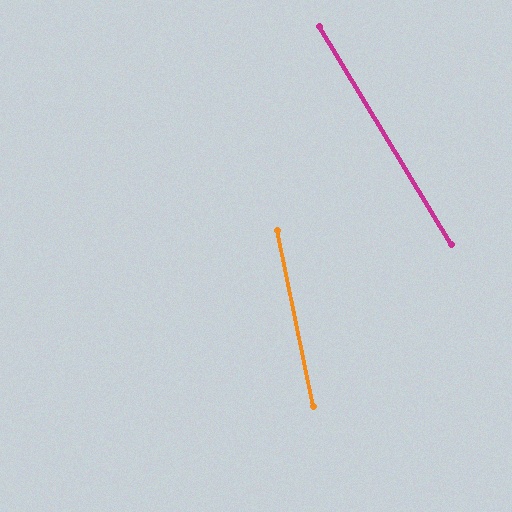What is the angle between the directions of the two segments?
Approximately 20 degrees.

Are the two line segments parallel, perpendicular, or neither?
Neither parallel nor perpendicular — they differ by about 20°.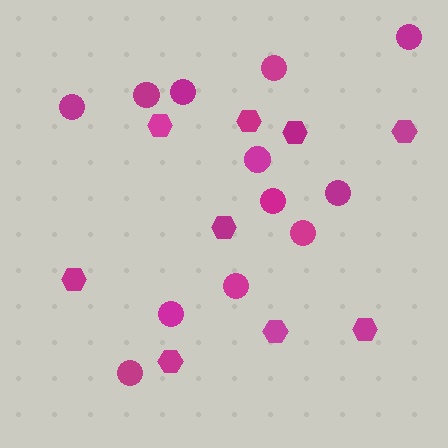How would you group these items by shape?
There are 2 groups: one group of circles (12) and one group of hexagons (9).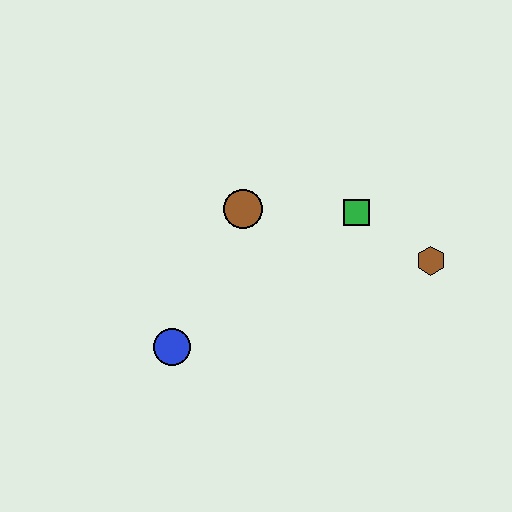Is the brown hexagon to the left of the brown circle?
No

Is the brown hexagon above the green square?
No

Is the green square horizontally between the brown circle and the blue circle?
No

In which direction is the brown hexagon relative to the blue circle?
The brown hexagon is to the right of the blue circle.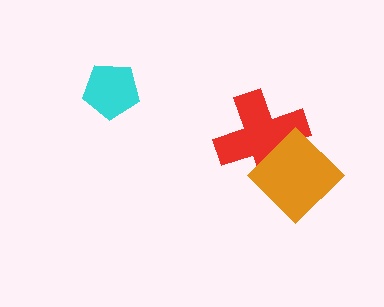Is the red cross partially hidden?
Yes, it is partially covered by another shape.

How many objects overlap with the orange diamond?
1 object overlaps with the orange diamond.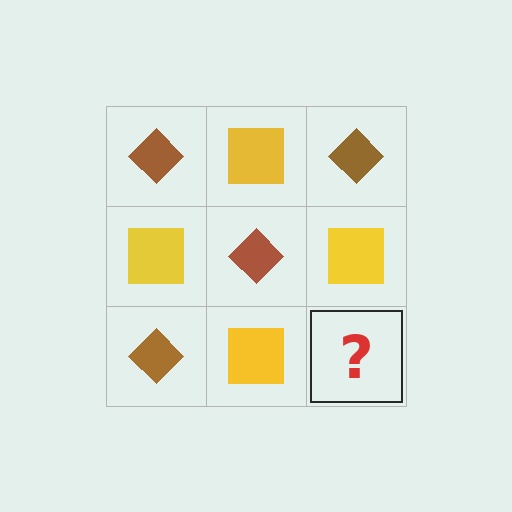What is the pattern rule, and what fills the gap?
The rule is that it alternates brown diamond and yellow square in a checkerboard pattern. The gap should be filled with a brown diamond.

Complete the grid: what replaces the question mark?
The question mark should be replaced with a brown diamond.